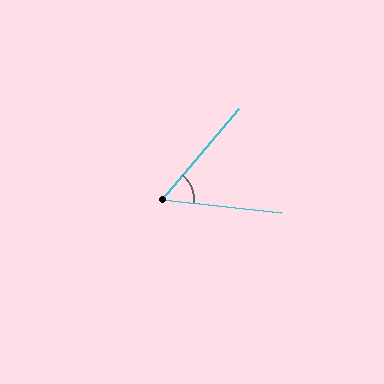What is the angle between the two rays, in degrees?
Approximately 56 degrees.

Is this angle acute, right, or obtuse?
It is acute.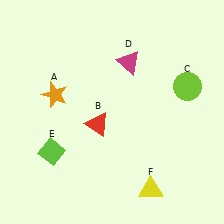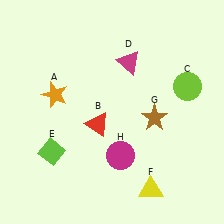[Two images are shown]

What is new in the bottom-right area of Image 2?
A brown star (G) was added in the bottom-right area of Image 2.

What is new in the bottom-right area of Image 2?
A magenta circle (H) was added in the bottom-right area of Image 2.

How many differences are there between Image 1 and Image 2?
There are 2 differences between the two images.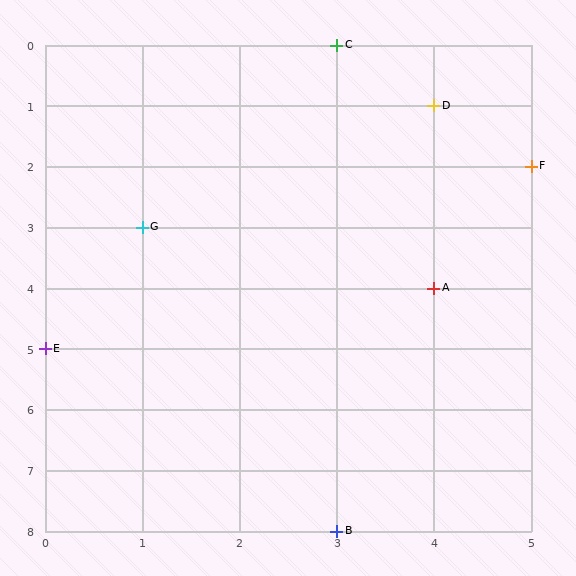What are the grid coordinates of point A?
Point A is at grid coordinates (4, 4).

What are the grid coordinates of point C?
Point C is at grid coordinates (3, 0).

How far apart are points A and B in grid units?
Points A and B are 1 column and 4 rows apart (about 4.1 grid units diagonally).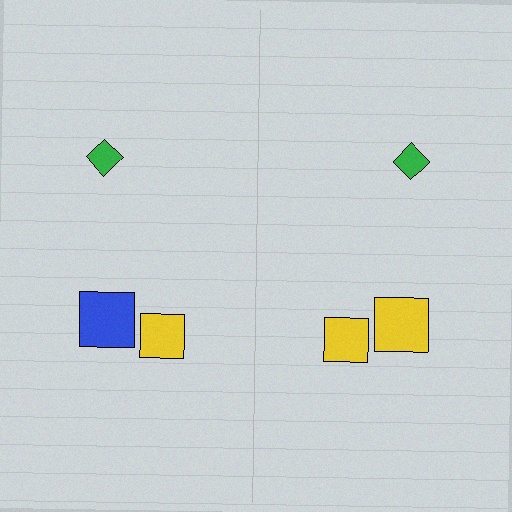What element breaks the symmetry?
The yellow square on the right side breaks the symmetry — its mirror counterpart is blue.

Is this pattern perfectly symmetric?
No, the pattern is not perfectly symmetric. The yellow square on the right side breaks the symmetry — its mirror counterpart is blue.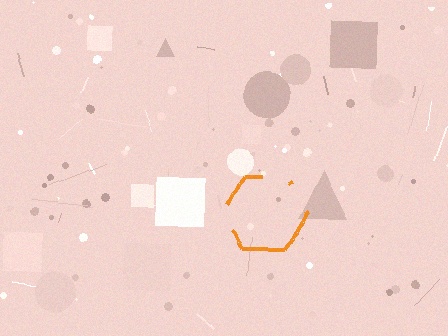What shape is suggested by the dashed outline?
The dashed outline suggests a hexagon.